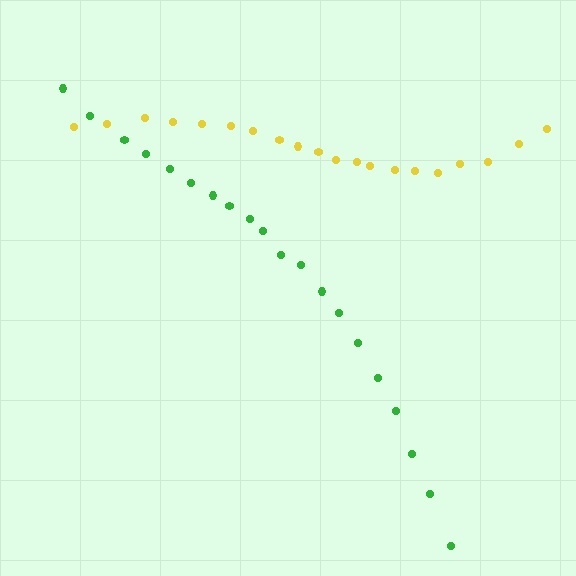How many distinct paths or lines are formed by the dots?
There are 2 distinct paths.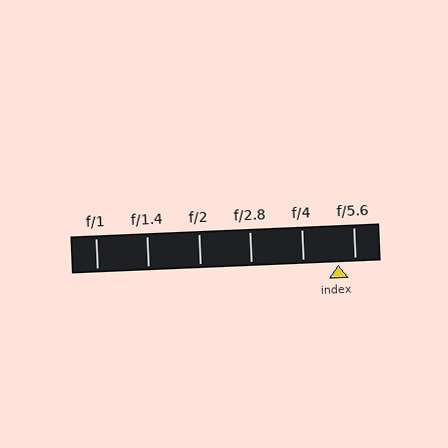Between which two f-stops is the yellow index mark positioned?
The index mark is between f/4 and f/5.6.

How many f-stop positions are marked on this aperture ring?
There are 6 f-stop positions marked.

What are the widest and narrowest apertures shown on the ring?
The widest aperture shown is f/1 and the narrowest is f/5.6.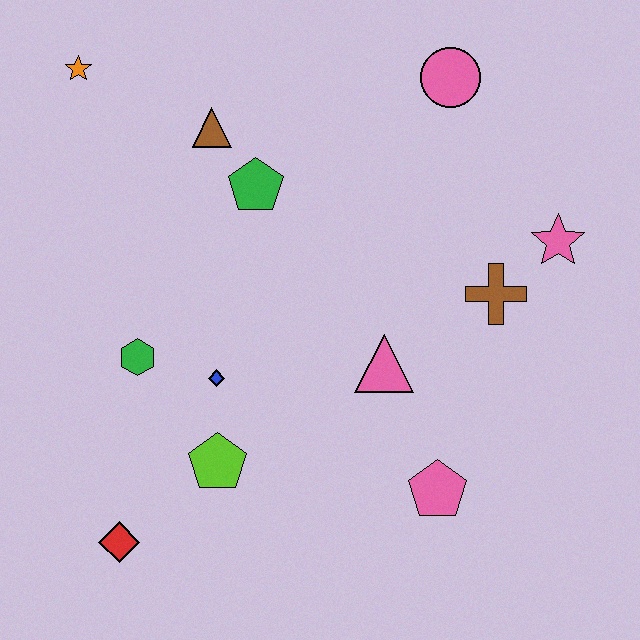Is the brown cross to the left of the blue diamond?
No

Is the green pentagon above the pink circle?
No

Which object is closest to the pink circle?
The pink star is closest to the pink circle.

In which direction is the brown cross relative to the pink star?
The brown cross is to the left of the pink star.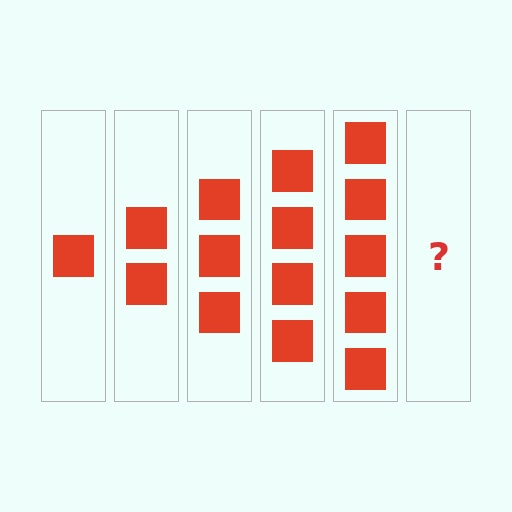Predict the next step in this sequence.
The next step is 6 squares.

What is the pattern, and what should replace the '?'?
The pattern is that each step adds one more square. The '?' should be 6 squares.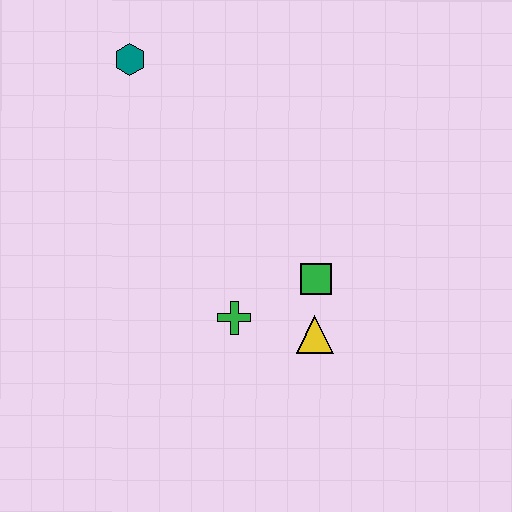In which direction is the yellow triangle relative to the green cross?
The yellow triangle is to the right of the green cross.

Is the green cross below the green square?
Yes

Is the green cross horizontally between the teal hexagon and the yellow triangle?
Yes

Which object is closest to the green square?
The yellow triangle is closest to the green square.